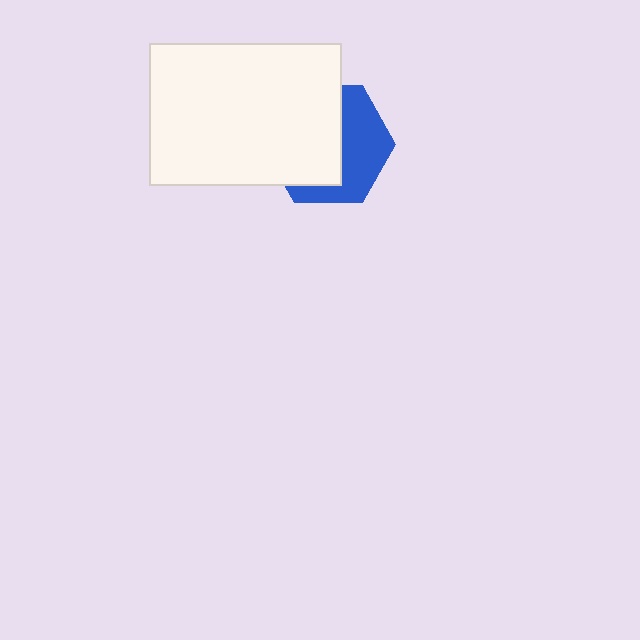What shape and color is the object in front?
The object in front is a white rectangle.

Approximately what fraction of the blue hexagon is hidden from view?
Roughly 55% of the blue hexagon is hidden behind the white rectangle.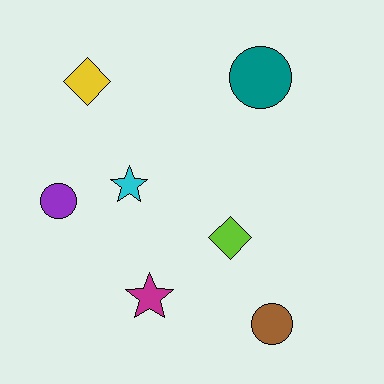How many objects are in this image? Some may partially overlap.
There are 7 objects.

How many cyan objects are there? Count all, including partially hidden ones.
There is 1 cyan object.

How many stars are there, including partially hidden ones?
There are 2 stars.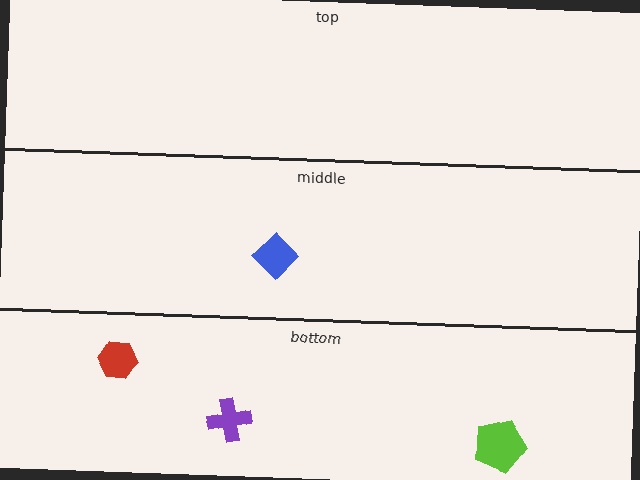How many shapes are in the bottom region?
3.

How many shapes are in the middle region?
1.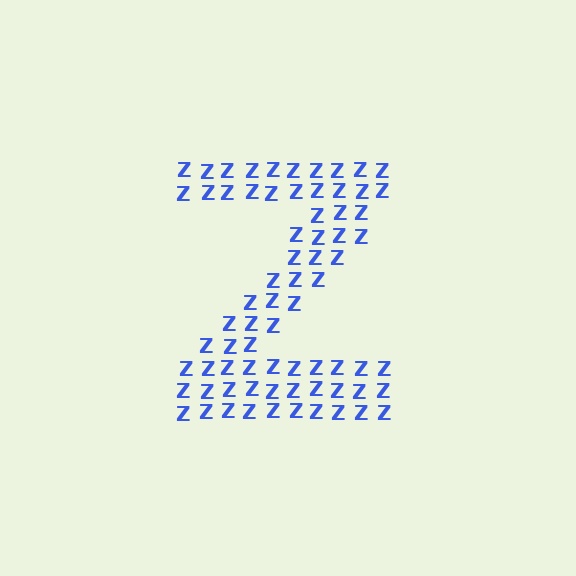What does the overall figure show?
The overall figure shows the letter Z.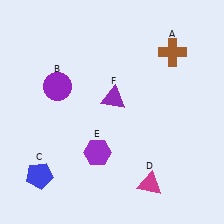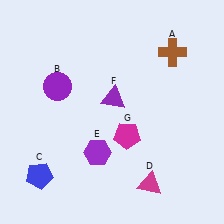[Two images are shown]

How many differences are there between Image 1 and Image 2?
There is 1 difference between the two images.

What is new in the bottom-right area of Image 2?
A magenta pentagon (G) was added in the bottom-right area of Image 2.